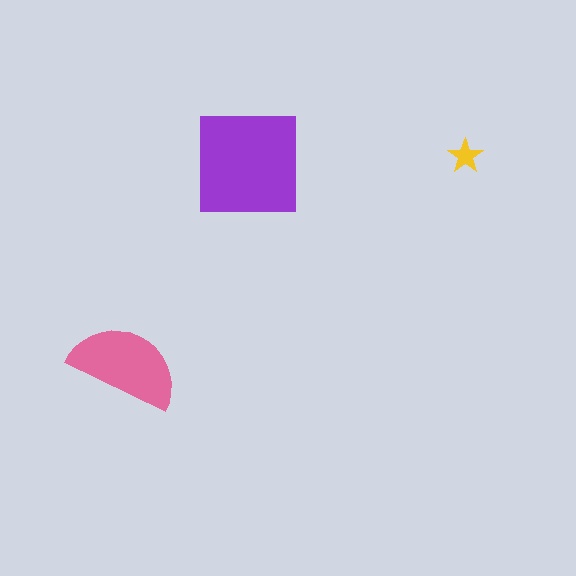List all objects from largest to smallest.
The purple square, the pink semicircle, the yellow star.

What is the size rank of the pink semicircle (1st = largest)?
2nd.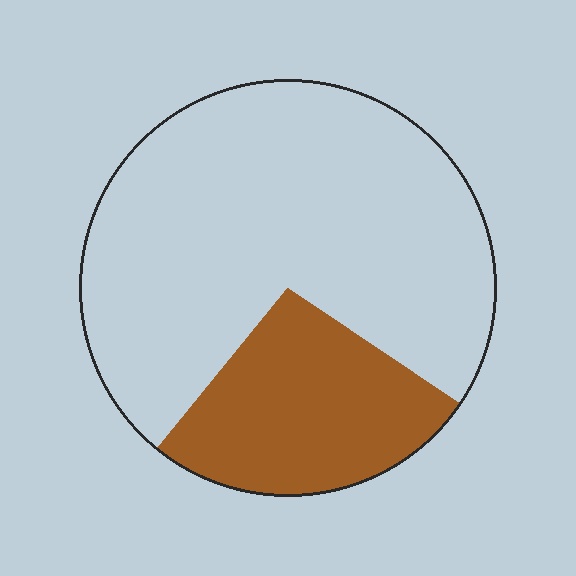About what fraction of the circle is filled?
About one quarter (1/4).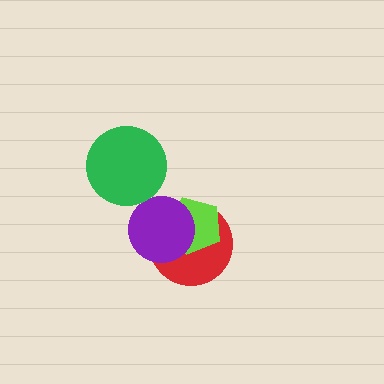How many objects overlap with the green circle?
0 objects overlap with the green circle.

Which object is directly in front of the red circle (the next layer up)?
The lime pentagon is directly in front of the red circle.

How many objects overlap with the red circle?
2 objects overlap with the red circle.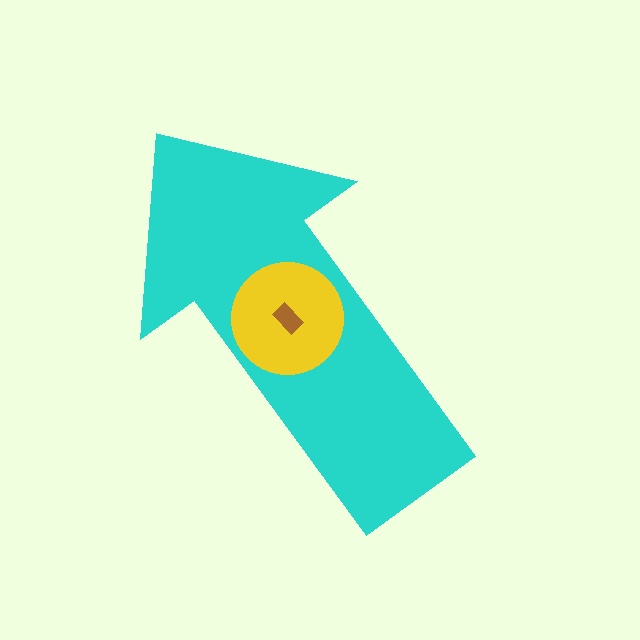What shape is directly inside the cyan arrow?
The yellow circle.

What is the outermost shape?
The cyan arrow.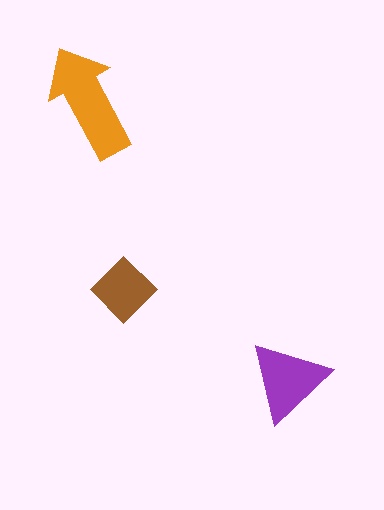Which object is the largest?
The orange arrow.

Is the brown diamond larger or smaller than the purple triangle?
Smaller.